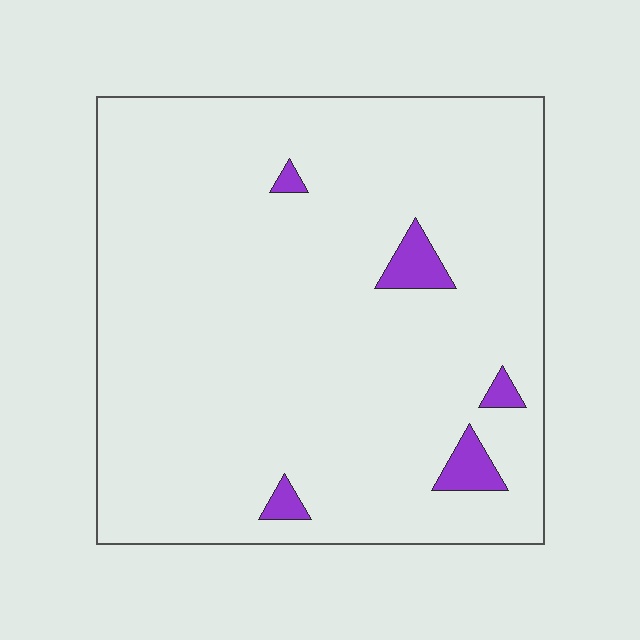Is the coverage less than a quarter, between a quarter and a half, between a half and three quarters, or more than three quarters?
Less than a quarter.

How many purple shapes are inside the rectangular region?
5.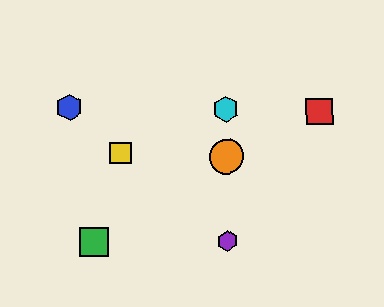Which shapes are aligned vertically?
The purple hexagon, the orange circle, the cyan hexagon are aligned vertically.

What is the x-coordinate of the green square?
The green square is at x≈94.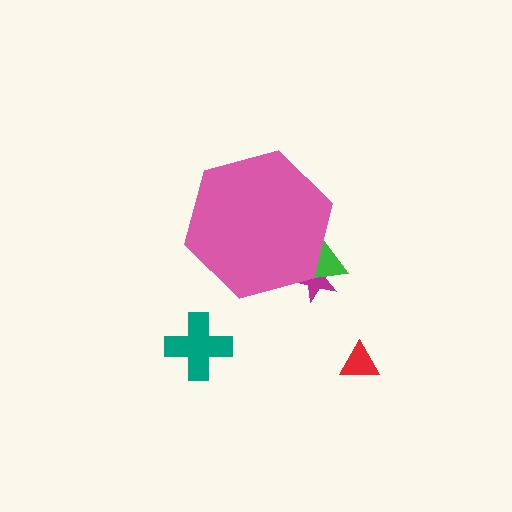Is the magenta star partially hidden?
Yes, the magenta star is partially hidden behind the pink hexagon.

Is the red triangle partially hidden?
No, the red triangle is fully visible.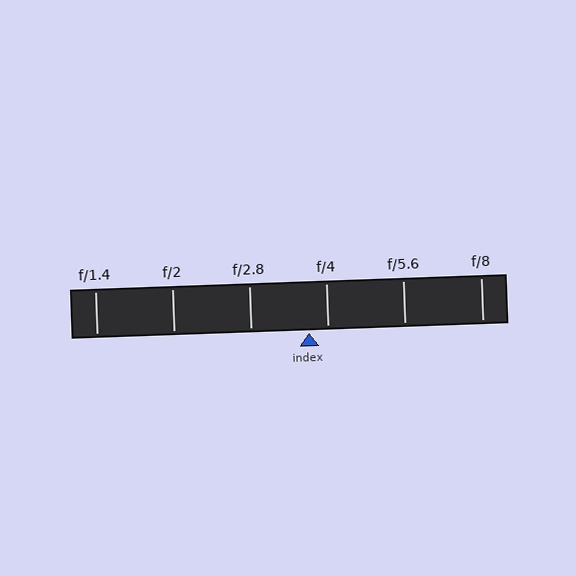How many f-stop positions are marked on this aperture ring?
There are 6 f-stop positions marked.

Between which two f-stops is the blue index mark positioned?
The index mark is between f/2.8 and f/4.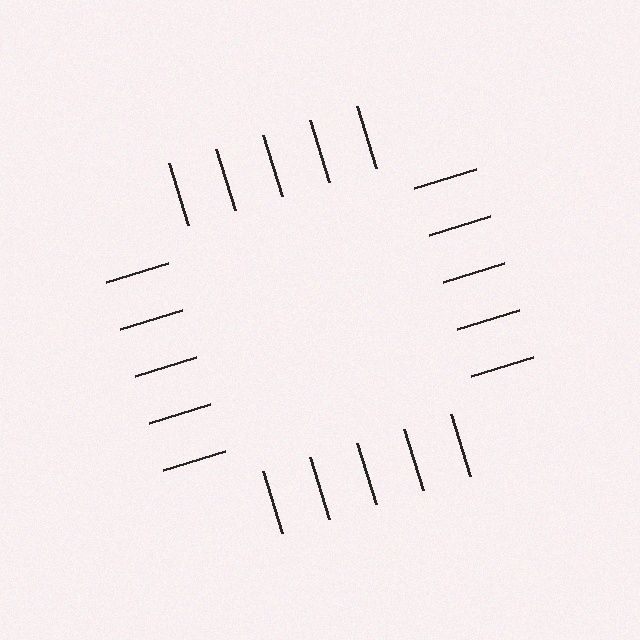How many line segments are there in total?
20 — 5 along each of the 4 edges.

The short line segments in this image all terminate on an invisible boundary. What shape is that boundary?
An illusory square — the line segments terminate on its edges but no continuous stroke is drawn.